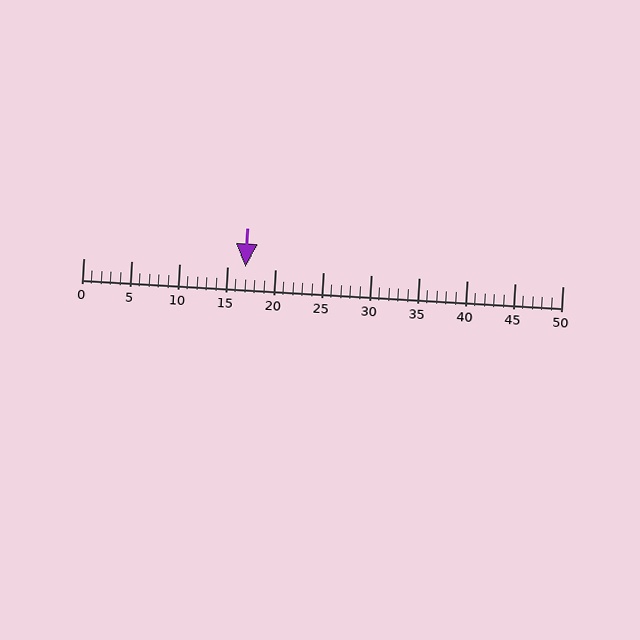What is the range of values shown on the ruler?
The ruler shows values from 0 to 50.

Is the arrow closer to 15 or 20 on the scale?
The arrow is closer to 15.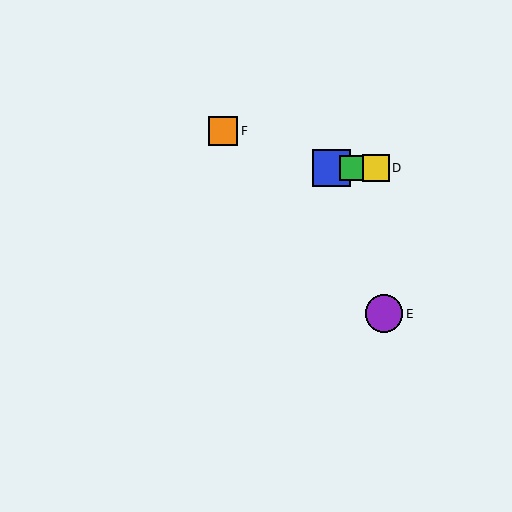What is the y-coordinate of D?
Object D is at y≈168.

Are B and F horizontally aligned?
No, B is at y≈168 and F is at y≈131.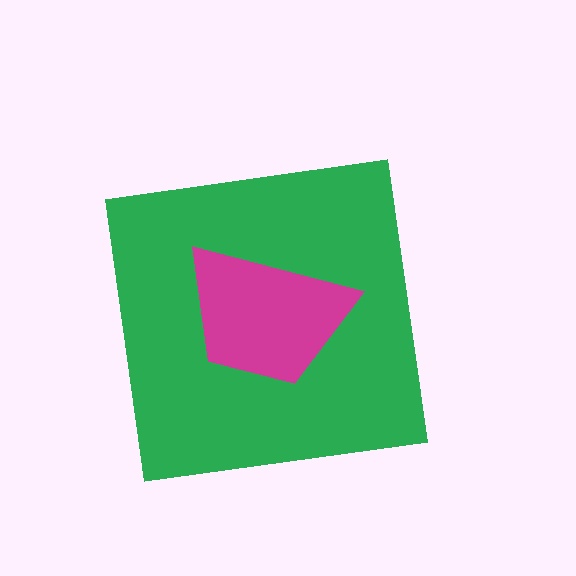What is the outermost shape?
The green square.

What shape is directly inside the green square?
The magenta trapezoid.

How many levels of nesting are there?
2.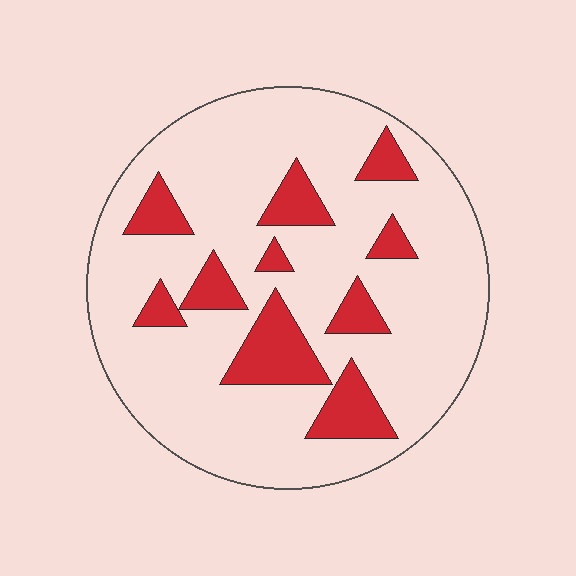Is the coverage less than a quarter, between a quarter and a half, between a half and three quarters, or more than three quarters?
Less than a quarter.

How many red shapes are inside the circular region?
10.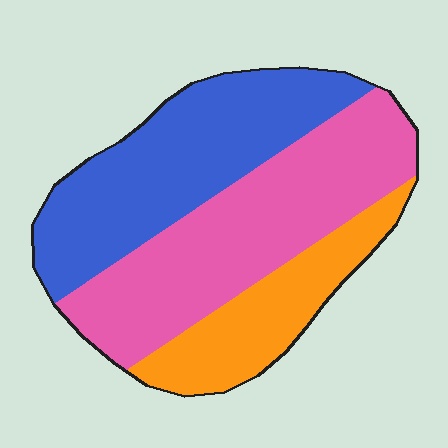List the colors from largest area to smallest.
From largest to smallest: pink, blue, orange.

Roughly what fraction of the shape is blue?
Blue covers 37% of the shape.